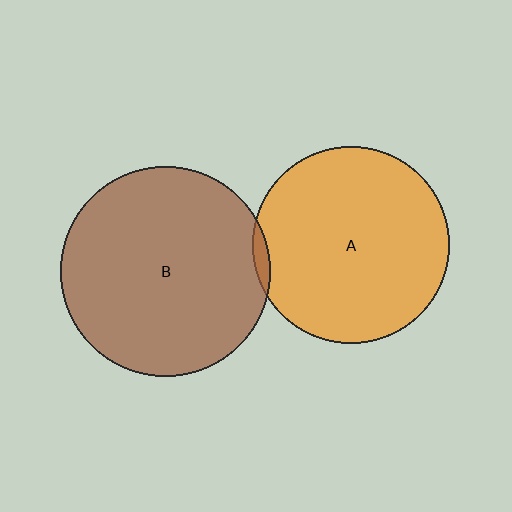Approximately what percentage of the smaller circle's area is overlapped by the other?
Approximately 5%.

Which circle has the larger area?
Circle B (brown).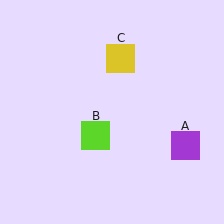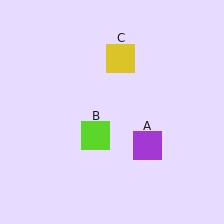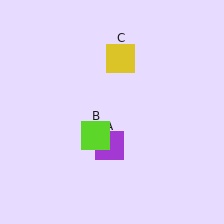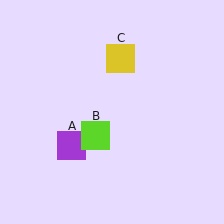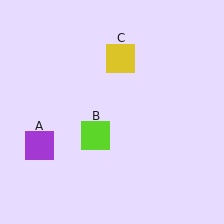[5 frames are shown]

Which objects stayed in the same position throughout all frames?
Lime square (object B) and yellow square (object C) remained stationary.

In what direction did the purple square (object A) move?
The purple square (object A) moved left.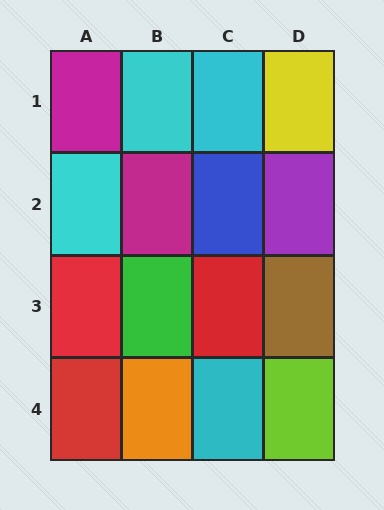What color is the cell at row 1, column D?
Yellow.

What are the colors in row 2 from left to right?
Cyan, magenta, blue, purple.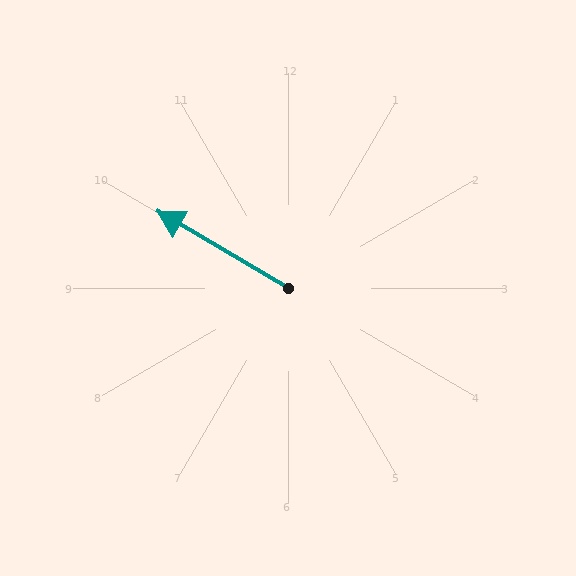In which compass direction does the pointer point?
Northwest.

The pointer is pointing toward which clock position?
Roughly 10 o'clock.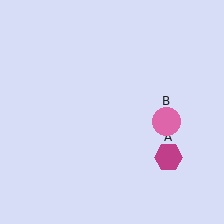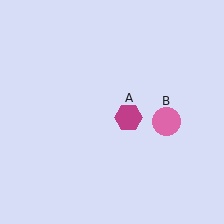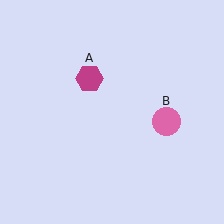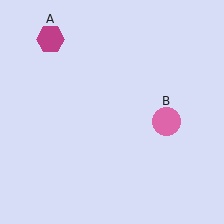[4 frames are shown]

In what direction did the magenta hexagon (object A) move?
The magenta hexagon (object A) moved up and to the left.